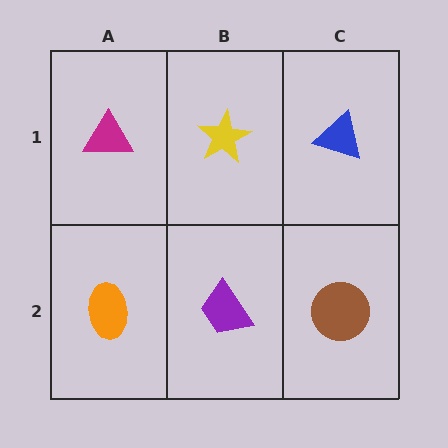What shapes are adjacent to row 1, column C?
A brown circle (row 2, column C), a yellow star (row 1, column B).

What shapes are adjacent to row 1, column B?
A purple trapezoid (row 2, column B), a magenta triangle (row 1, column A), a blue triangle (row 1, column C).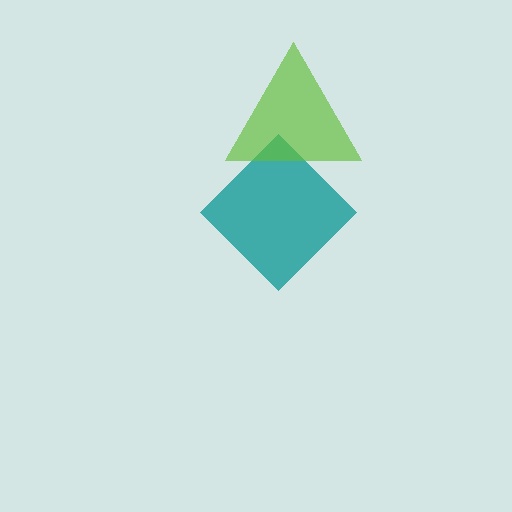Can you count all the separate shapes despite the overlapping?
Yes, there are 2 separate shapes.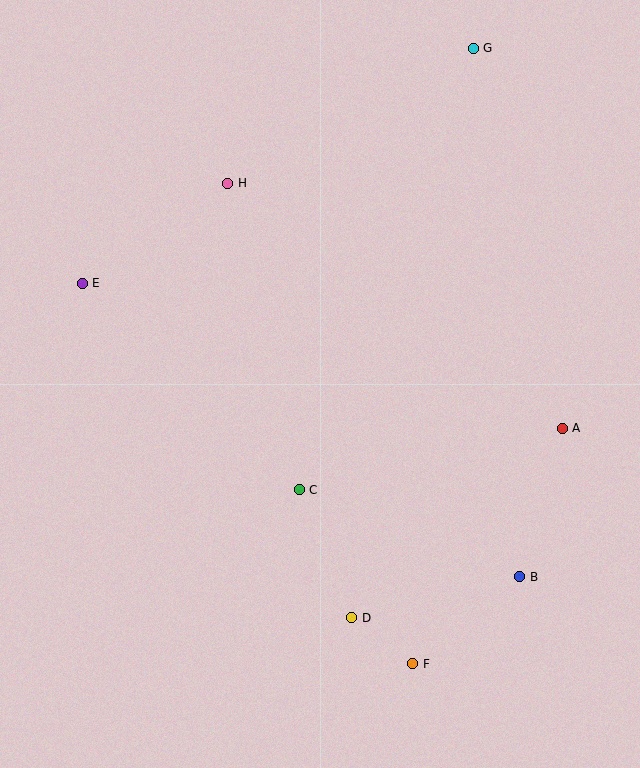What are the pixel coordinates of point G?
Point G is at (473, 48).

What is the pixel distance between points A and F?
The distance between A and F is 279 pixels.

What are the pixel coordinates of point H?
Point H is at (228, 183).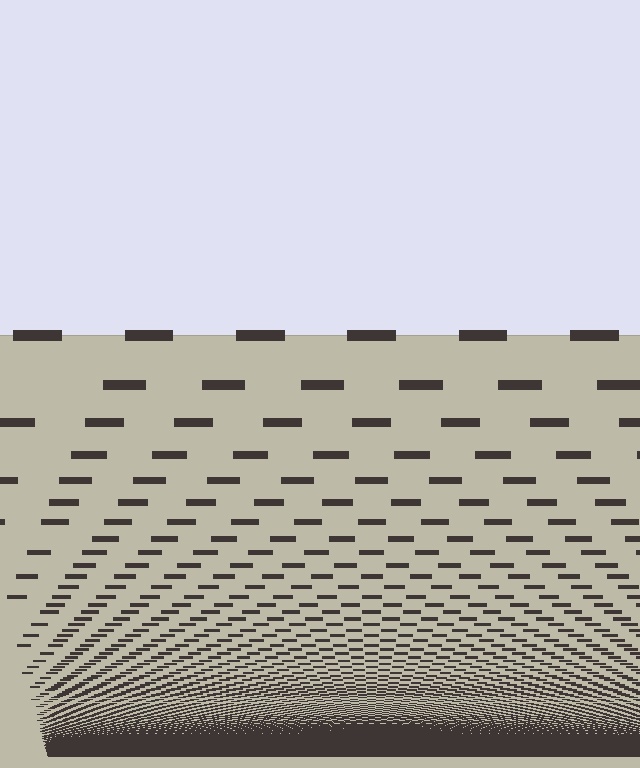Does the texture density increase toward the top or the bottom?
Density increases toward the bottom.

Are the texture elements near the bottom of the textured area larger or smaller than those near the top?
Smaller. The gradient is inverted — elements near the bottom are smaller and denser.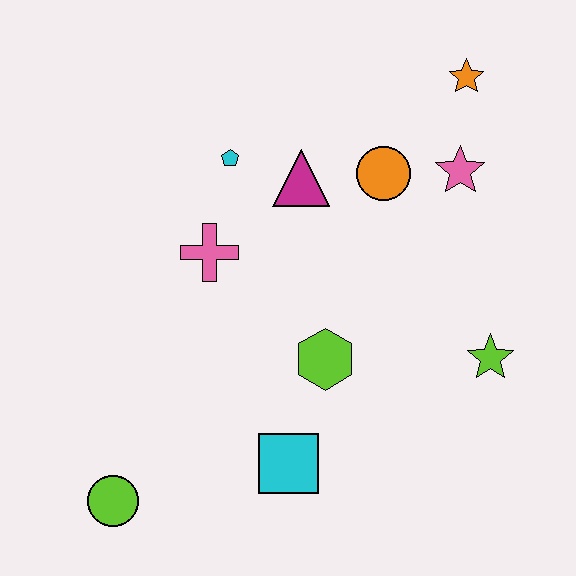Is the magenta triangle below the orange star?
Yes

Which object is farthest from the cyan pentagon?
The lime circle is farthest from the cyan pentagon.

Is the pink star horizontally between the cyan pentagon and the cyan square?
No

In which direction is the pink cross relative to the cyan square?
The pink cross is above the cyan square.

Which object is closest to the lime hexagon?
The cyan square is closest to the lime hexagon.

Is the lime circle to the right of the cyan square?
No